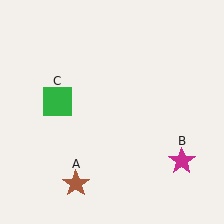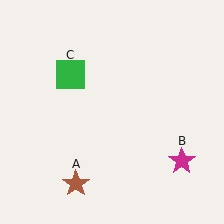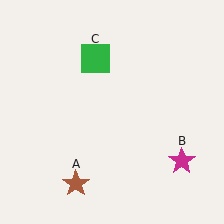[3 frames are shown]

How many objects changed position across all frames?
1 object changed position: green square (object C).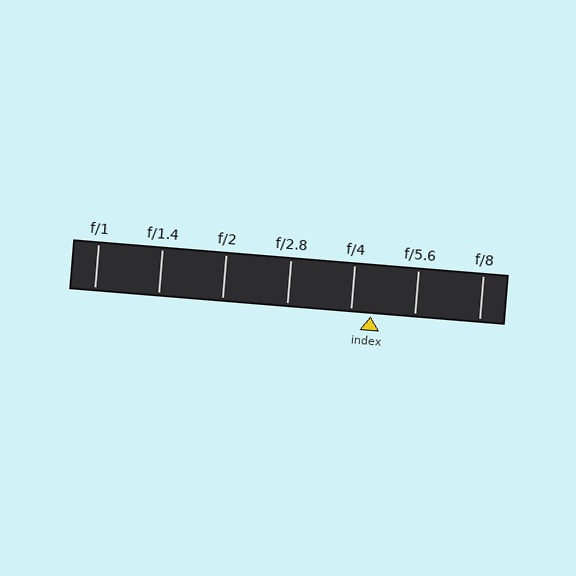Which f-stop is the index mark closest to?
The index mark is closest to f/4.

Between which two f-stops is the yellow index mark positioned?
The index mark is between f/4 and f/5.6.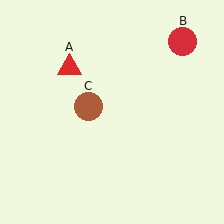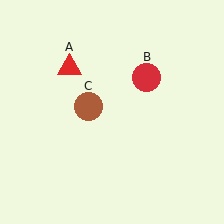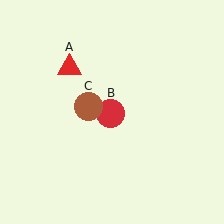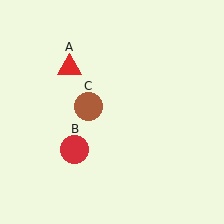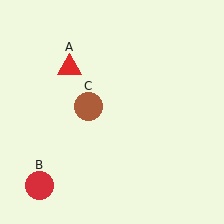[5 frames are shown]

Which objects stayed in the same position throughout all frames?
Red triangle (object A) and brown circle (object C) remained stationary.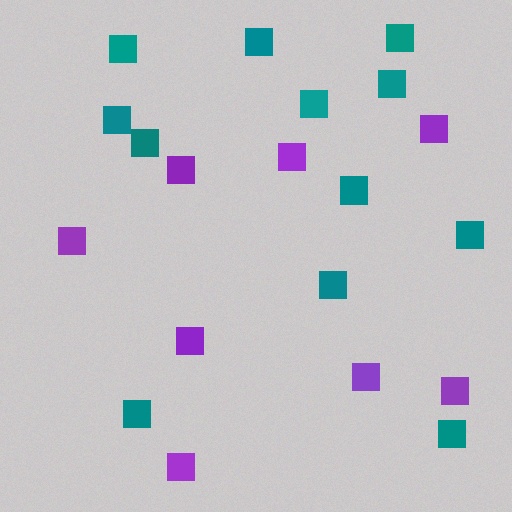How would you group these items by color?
There are 2 groups: one group of teal squares (12) and one group of purple squares (8).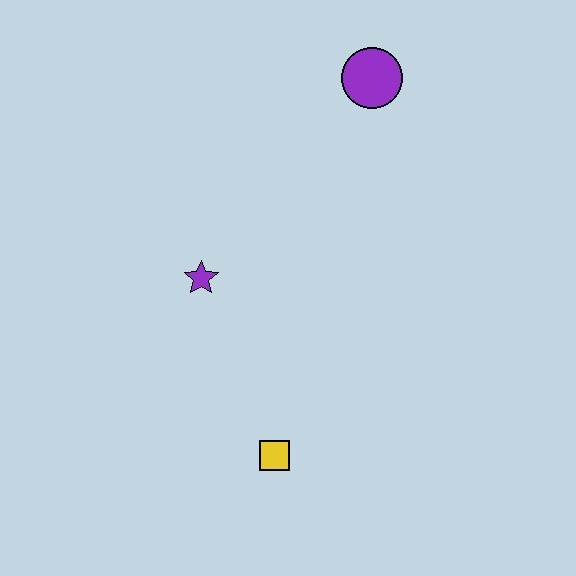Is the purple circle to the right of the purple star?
Yes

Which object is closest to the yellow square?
The purple star is closest to the yellow square.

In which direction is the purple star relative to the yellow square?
The purple star is above the yellow square.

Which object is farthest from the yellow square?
The purple circle is farthest from the yellow square.